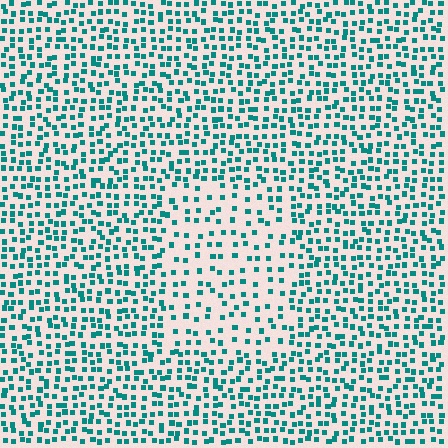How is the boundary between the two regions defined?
The boundary is defined by a change in element density (approximately 1.9x ratio). All elements are the same color, size, and shape.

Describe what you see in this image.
The image contains small teal elements arranged at two different densities. A rectangle-shaped region is visible where the elements are less densely packed than the surrounding area.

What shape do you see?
I see a rectangle.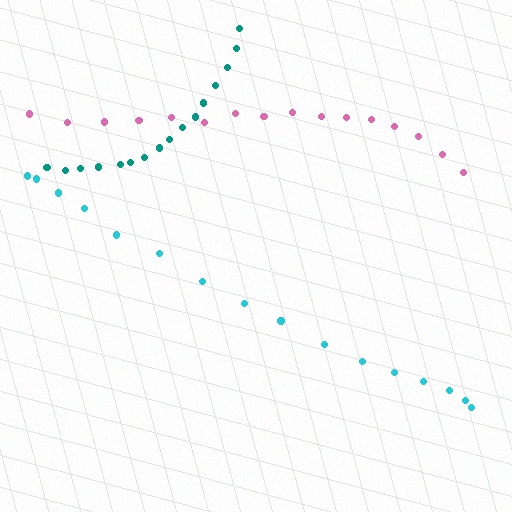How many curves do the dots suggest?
There are 3 distinct paths.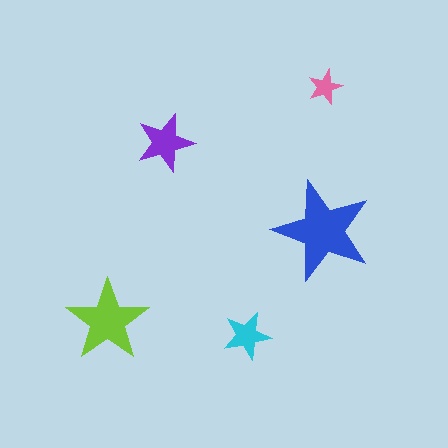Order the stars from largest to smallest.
the blue one, the lime one, the purple one, the cyan one, the pink one.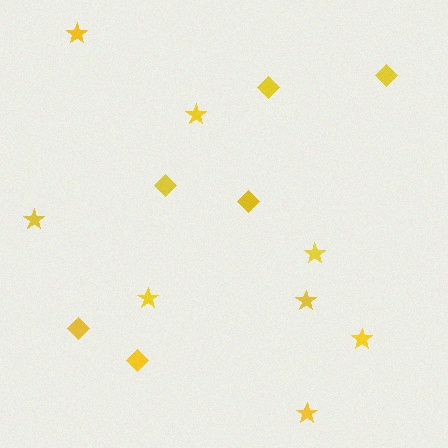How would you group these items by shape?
There are 2 groups: one group of stars (8) and one group of diamonds (6).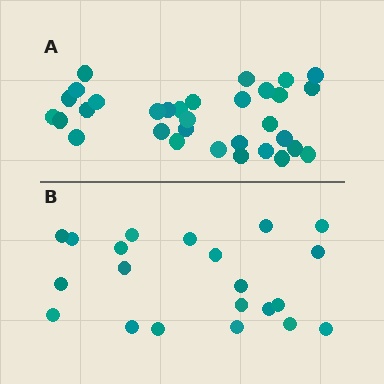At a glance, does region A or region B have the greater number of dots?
Region A (the top region) has more dots.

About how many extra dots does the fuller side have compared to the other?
Region A has roughly 12 or so more dots than region B.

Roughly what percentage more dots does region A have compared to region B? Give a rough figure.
About 50% more.